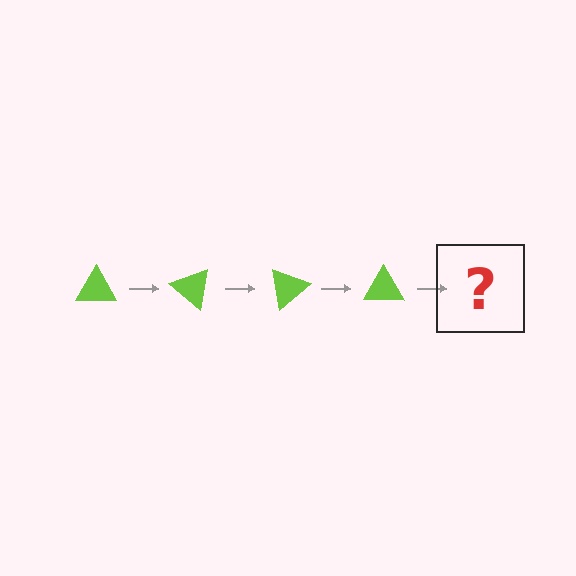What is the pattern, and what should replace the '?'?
The pattern is that the triangle rotates 40 degrees each step. The '?' should be a lime triangle rotated 160 degrees.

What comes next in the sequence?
The next element should be a lime triangle rotated 160 degrees.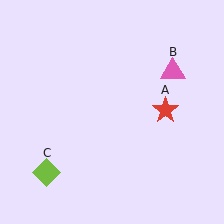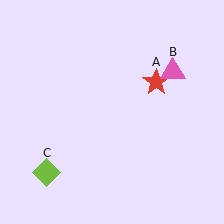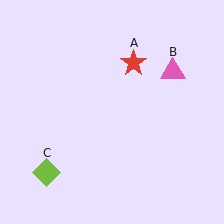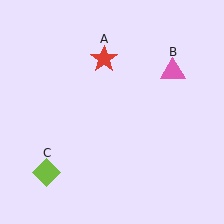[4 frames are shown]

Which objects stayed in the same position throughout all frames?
Pink triangle (object B) and lime diamond (object C) remained stationary.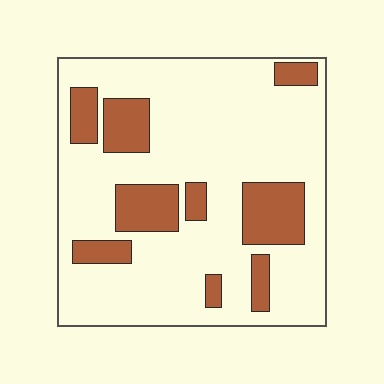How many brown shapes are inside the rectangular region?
9.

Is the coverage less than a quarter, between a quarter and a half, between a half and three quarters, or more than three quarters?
Less than a quarter.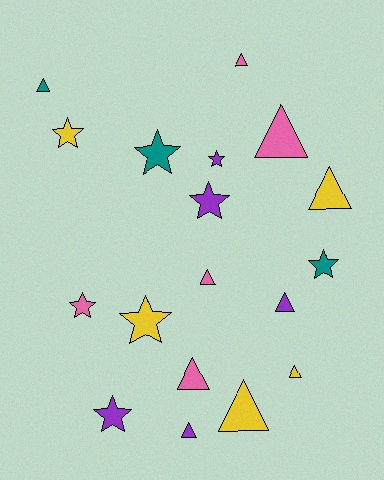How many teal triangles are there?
There is 1 teal triangle.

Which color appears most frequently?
Pink, with 5 objects.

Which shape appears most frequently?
Triangle, with 10 objects.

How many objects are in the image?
There are 18 objects.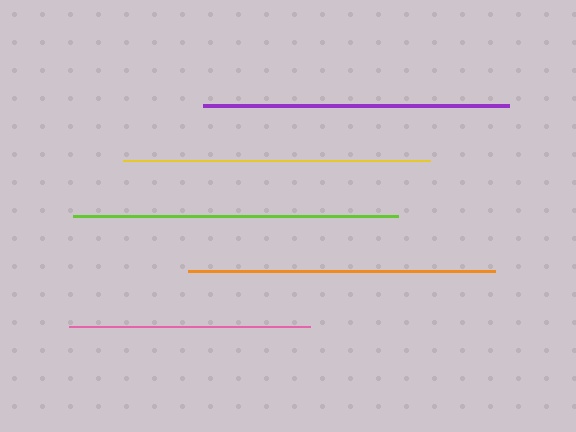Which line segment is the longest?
The lime line is the longest at approximately 325 pixels.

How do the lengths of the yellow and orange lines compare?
The yellow and orange lines are approximately the same length.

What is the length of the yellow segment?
The yellow segment is approximately 308 pixels long.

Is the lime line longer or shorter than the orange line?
The lime line is longer than the orange line.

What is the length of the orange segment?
The orange segment is approximately 307 pixels long.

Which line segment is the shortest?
The pink line is the shortest at approximately 241 pixels.